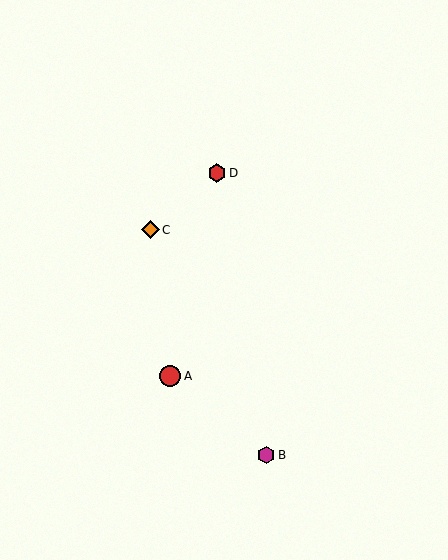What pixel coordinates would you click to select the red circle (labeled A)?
Click at (170, 376) to select the red circle A.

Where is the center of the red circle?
The center of the red circle is at (170, 376).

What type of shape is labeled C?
Shape C is an orange diamond.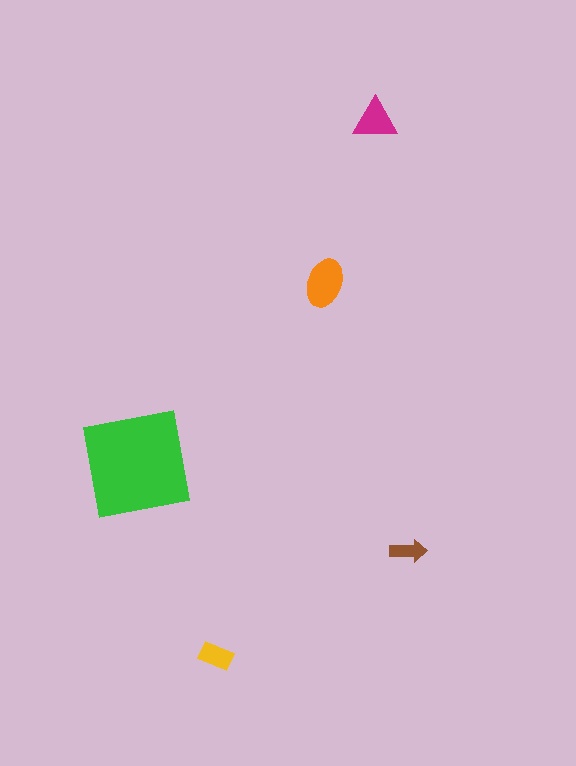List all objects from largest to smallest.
The green square, the orange ellipse, the magenta triangle, the yellow rectangle, the brown arrow.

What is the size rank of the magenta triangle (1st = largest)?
3rd.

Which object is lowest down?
The yellow rectangle is bottommost.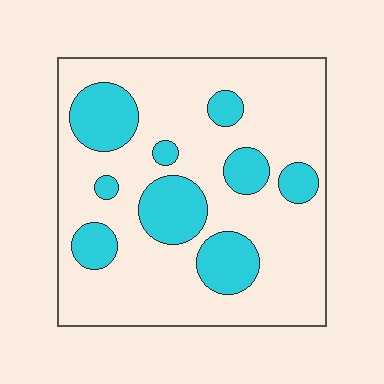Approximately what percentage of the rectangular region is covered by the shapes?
Approximately 25%.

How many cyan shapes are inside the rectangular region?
9.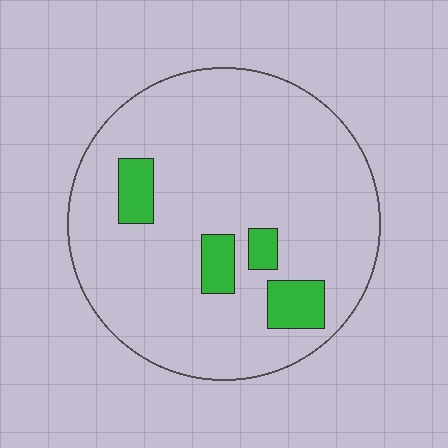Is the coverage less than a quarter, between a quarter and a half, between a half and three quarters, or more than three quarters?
Less than a quarter.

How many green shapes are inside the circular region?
4.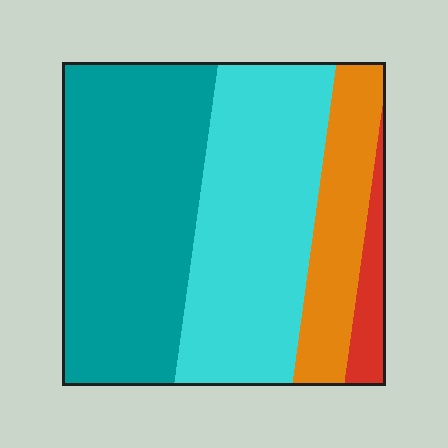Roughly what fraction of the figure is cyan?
Cyan takes up about three eighths (3/8) of the figure.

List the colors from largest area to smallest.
From largest to smallest: teal, cyan, orange, red.